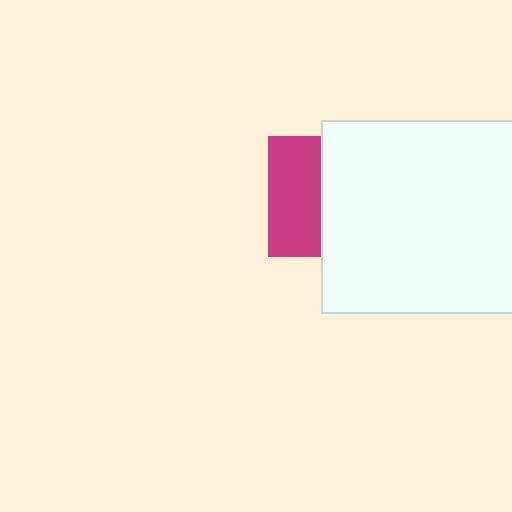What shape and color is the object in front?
The object in front is a white square.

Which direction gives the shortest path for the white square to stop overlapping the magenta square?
Moving right gives the shortest separation.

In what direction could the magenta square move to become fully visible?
The magenta square could move left. That would shift it out from behind the white square entirely.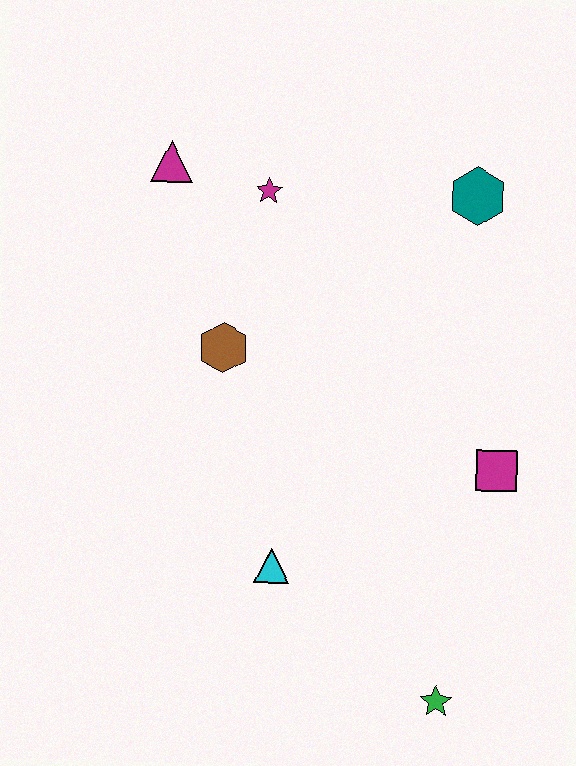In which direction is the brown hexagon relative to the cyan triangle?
The brown hexagon is above the cyan triangle.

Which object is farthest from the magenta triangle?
The green star is farthest from the magenta triangle.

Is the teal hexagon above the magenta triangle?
No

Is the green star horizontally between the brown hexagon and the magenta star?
No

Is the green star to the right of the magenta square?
No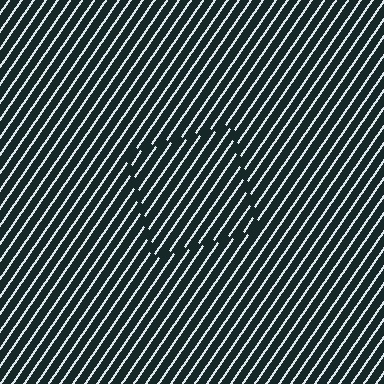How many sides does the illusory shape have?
4 sides — the line-ends trace a square.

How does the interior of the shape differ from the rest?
The interior of the shape contains the same grating, shifted by half a period — the contour is defined by the phase discontinuity where line-ends from the inner and outer gratings abut.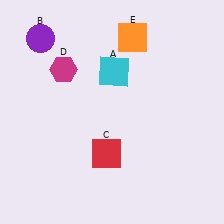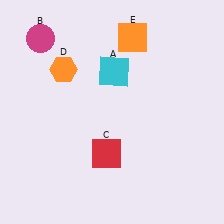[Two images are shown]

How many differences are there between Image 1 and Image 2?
There are 2 differences between the two images.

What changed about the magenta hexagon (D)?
In Image 1, D is magenta. In Image 2, it changed to orange.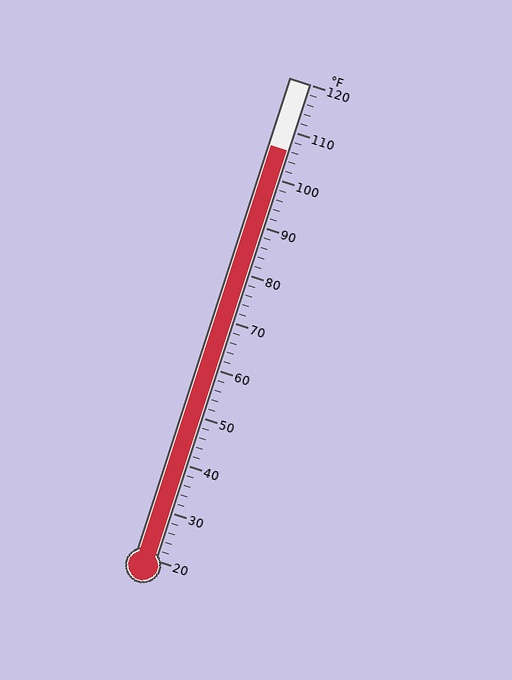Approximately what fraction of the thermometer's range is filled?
The thermometer is filled to approximately 85% of its range.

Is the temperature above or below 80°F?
The temperature is above 80°F.